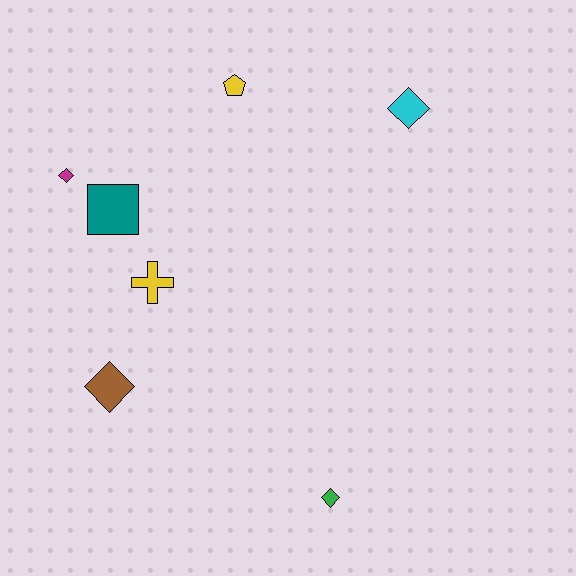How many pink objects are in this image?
There are no pink objects.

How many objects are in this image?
There are 7 objects.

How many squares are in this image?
There is 1 square.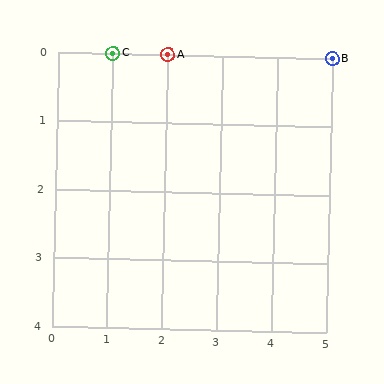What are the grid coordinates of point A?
Point A is at grid coordinates (2, 0).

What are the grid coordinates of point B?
Point B is at grid coordinates (5, 0).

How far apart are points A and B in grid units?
Points A and B are 3 columns apart.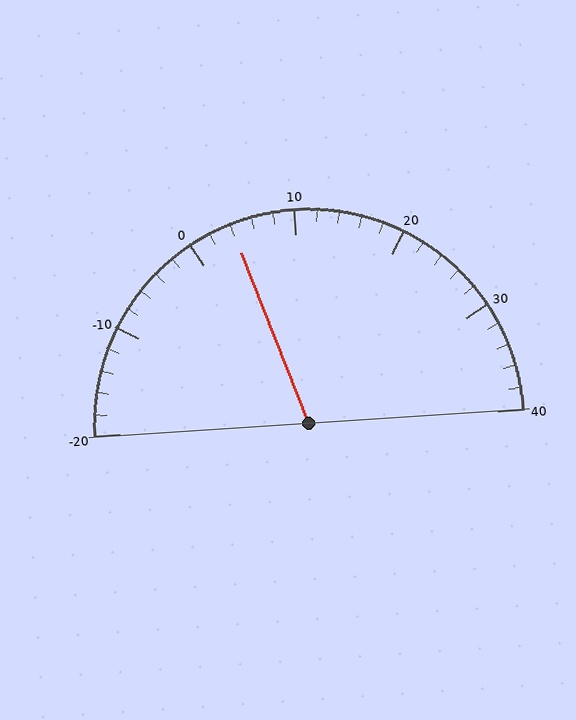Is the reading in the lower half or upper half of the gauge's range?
The reading is in the lower half of the range (-20 to 40).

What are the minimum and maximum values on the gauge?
The gauge ranges from -20 to 40.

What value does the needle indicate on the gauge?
The needle indicates approximately 4.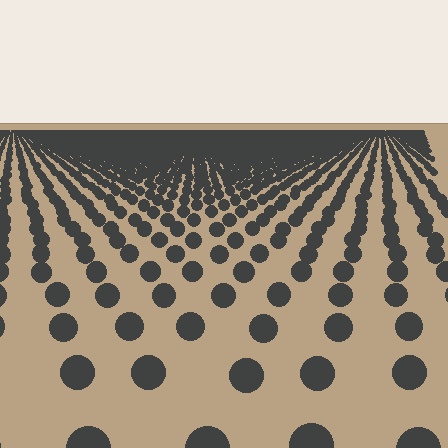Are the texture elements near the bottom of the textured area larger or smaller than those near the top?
Larger. Near the bottom, elements are closer to the viewer and appear at a bigger on-screen size.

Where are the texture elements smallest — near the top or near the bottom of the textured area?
Near the top.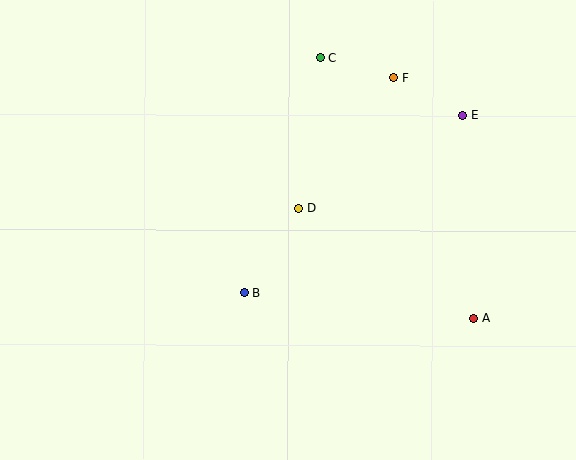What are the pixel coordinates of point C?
Point C is at (320, 58).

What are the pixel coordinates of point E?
Point E is at (463, 115).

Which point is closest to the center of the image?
Point D at (299, 208) is closest to the center.